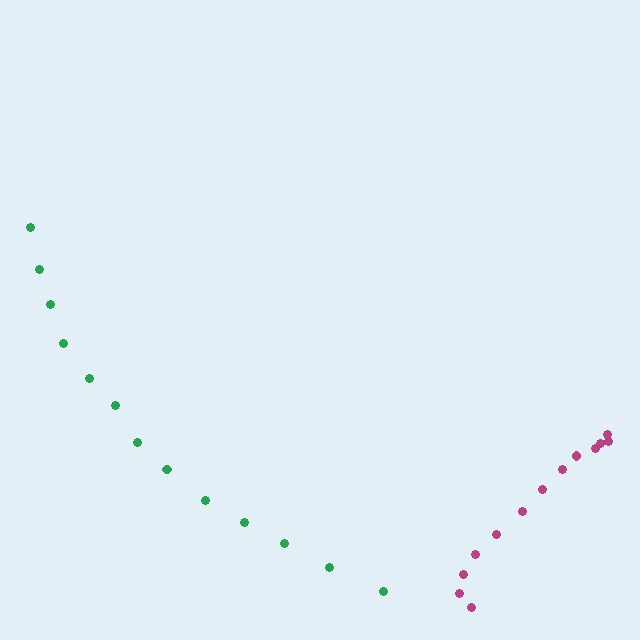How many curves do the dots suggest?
There are 2 distinct paths.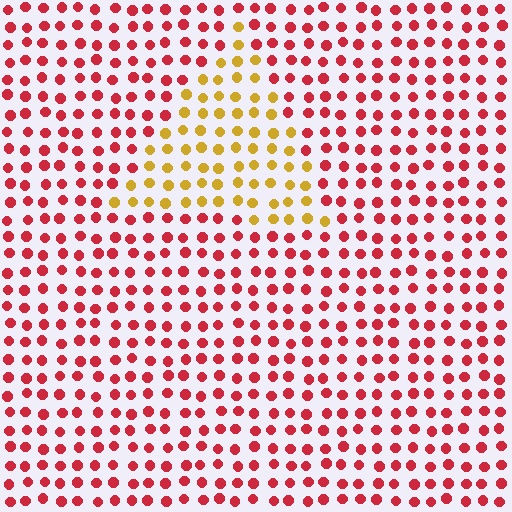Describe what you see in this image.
The image is filled with small red elements in a uniform arrangement. A triangle-shaped region is visible where the elements are tinted to a slightly different hue, forming a subtle color boundary.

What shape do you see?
I see a triangle.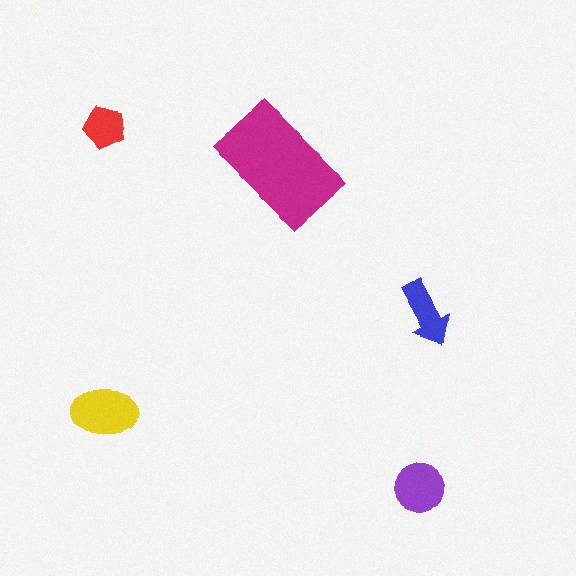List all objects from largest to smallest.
The magenta rectangle, the yellow ellipse, the purple circle, the blue arrow, the red pentagon.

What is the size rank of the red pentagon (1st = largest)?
5th.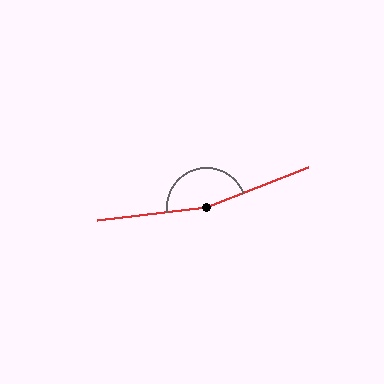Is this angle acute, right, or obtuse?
It is obtuse.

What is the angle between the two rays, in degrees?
Approximately 166 degrees.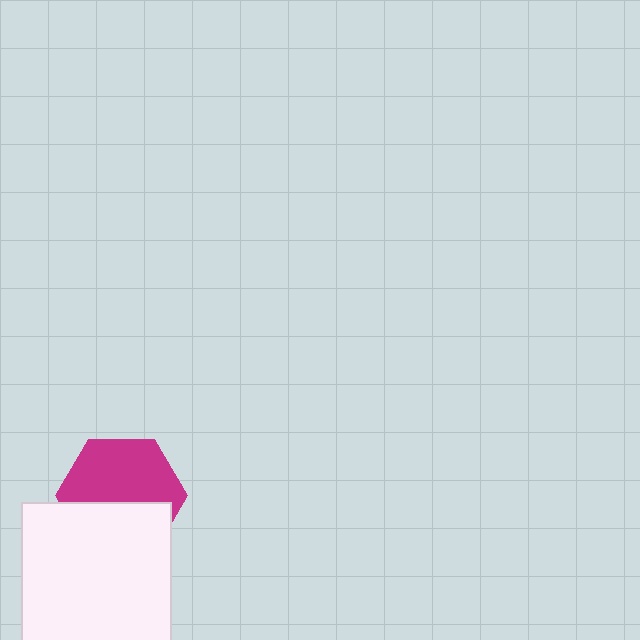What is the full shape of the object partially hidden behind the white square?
The partially hidden object is a magenta hexagon.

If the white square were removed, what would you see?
You would see the complete magenta hexagon.